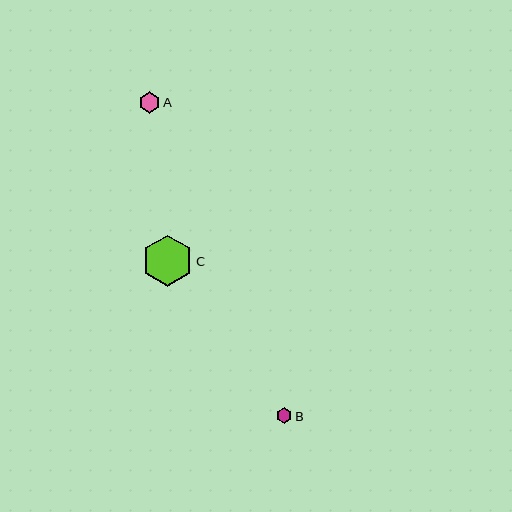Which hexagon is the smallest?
Hexagon B is the smallest with a size of approximately 16 pixels.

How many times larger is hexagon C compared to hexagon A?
Hexagon C is approximately 2.4 times the size of hexagon A.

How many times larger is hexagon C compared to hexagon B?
Hexagon C is approximately 3.2 times the size of hexagon B.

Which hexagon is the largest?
Hexagon C is the largest with a size of approximately 51 pixels.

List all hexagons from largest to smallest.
From largest to smallest: C, A, B.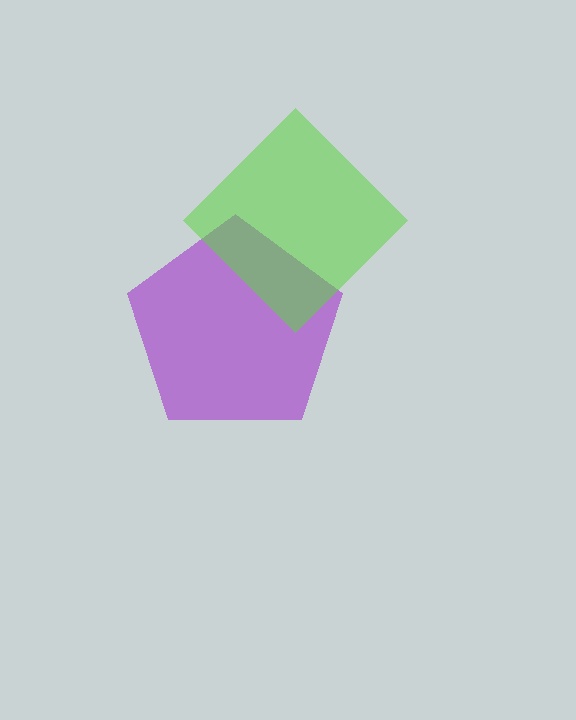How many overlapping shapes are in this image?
There are 2 overlapping shapes in the image.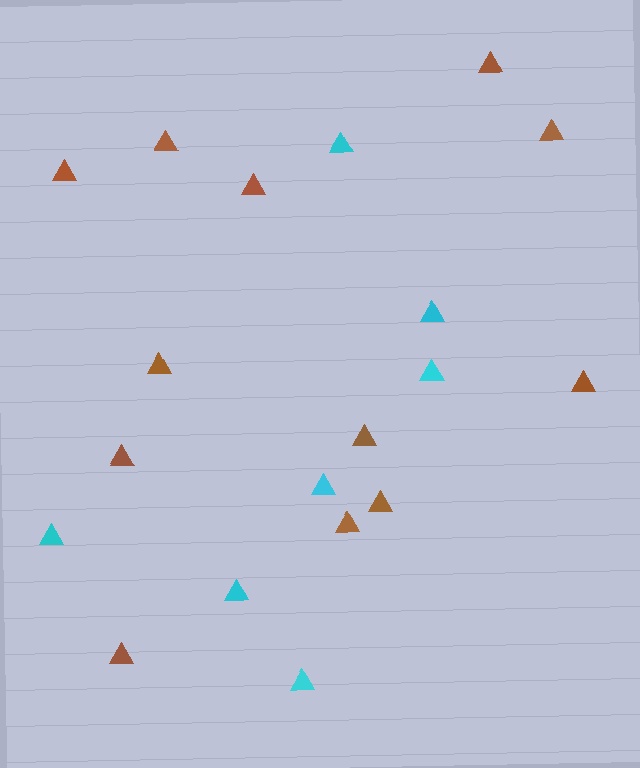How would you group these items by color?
There are 2 groups: one group of cyan triangles (7) and one group of brown triangles (12).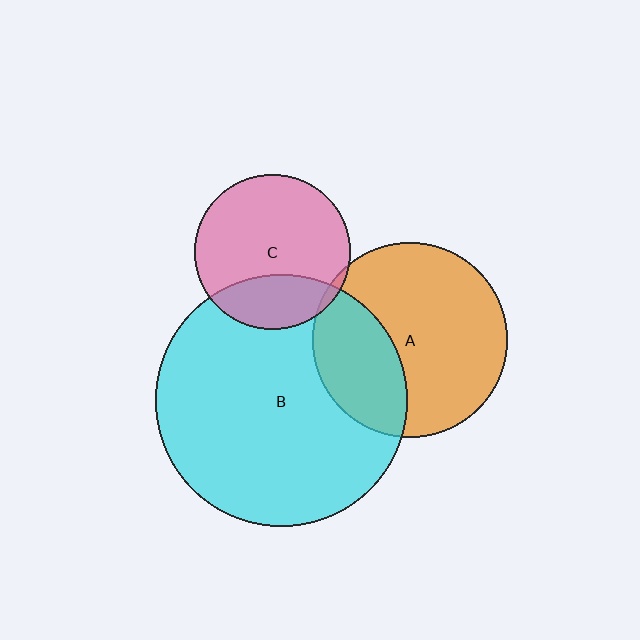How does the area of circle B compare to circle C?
Approximately 2.6 times.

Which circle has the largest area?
Circle B (cyan).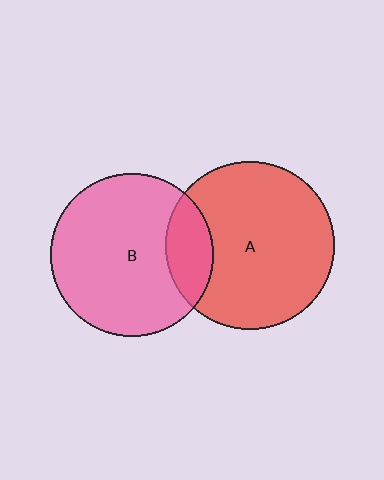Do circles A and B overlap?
Yes.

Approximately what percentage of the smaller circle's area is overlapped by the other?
Approximately 20%.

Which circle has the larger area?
Circle A (red).